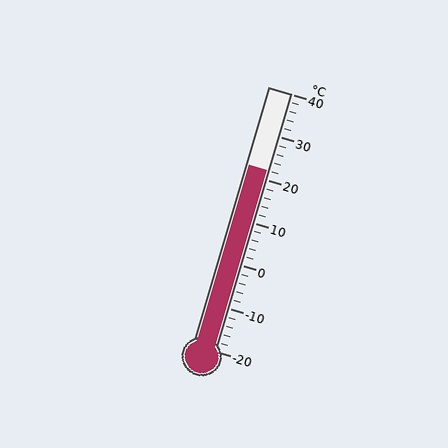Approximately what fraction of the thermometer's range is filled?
The thermometer is filled to approximately 70% of its range.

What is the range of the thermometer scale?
The thermometer scale ranges from -20°C to 40°C.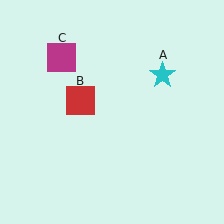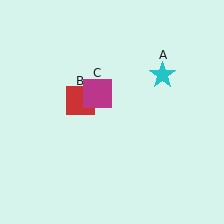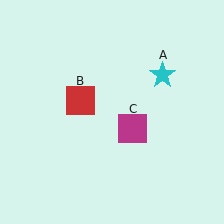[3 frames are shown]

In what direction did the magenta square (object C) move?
The magenta square (object C) moved down and to the right.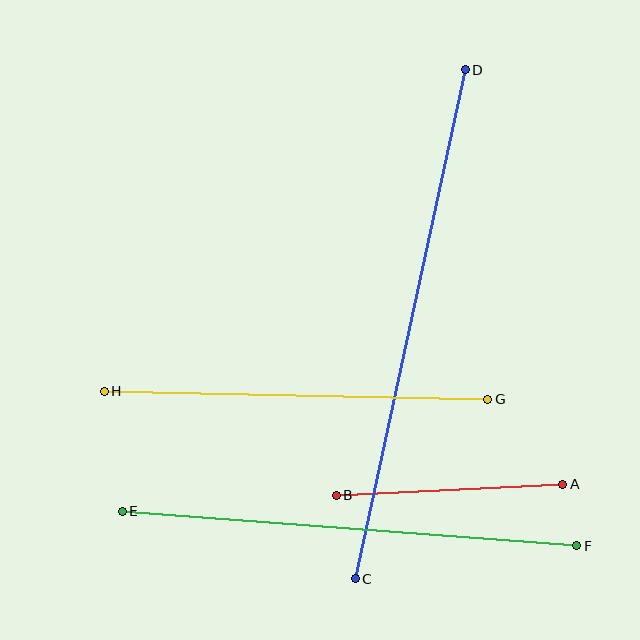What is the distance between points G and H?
The distance is approximately 384 pixels.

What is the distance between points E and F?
The distance is approximately 456 pixels.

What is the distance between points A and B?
The distance is approximately 227 pixels.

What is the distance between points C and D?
The distance is approximately 521 pixels.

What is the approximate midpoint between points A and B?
The midpoint is at approximately (450, 490) pixels.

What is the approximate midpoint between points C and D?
The midpoint is at approximately (410, 324) pixels.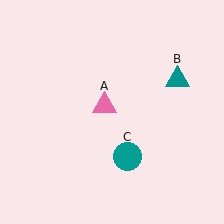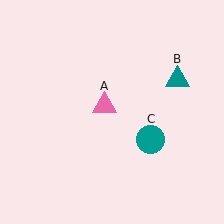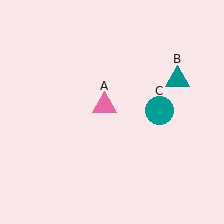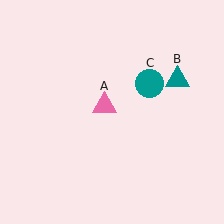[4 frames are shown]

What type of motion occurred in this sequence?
The teal circle (object C) rotated counterclockwise around the center of the scene.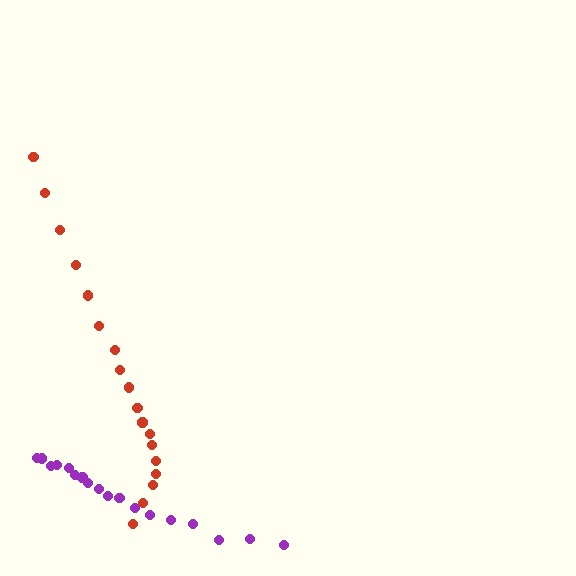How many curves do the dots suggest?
There are 2 distinct paths.